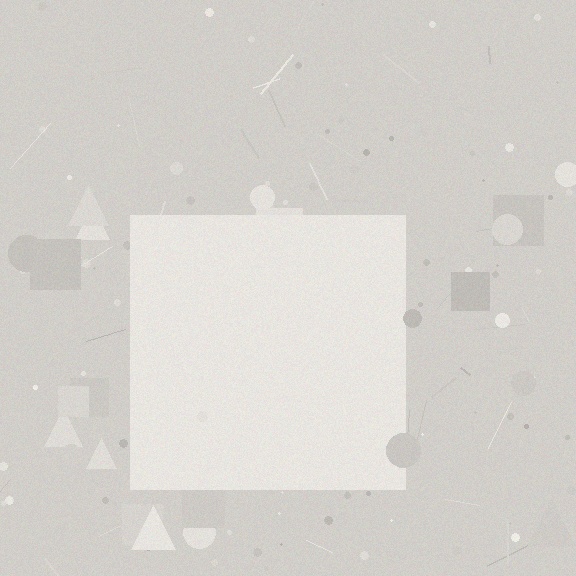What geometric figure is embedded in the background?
A square is embedded in the background.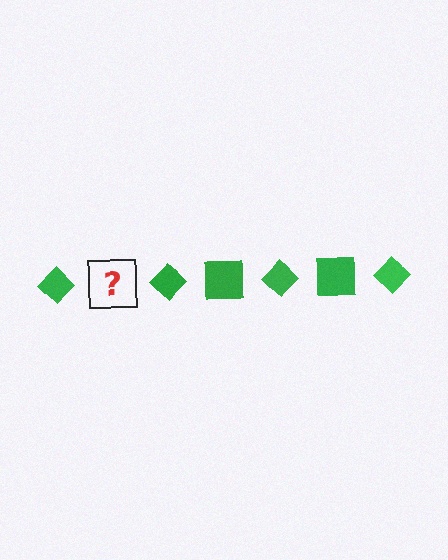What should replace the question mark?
The question mark should be replaced with a green square.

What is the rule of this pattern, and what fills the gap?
The rule is that the pattern cycles through diamond, square shapes in green. The gap should be filled with a green square.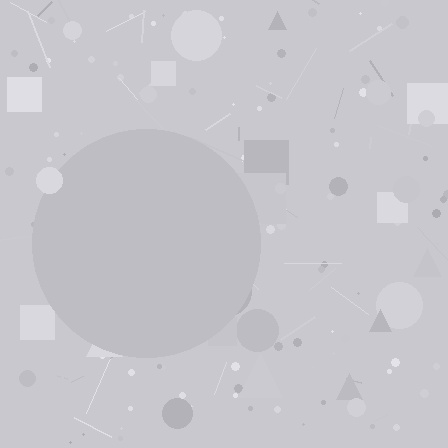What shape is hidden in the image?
A circle is hidden in the image.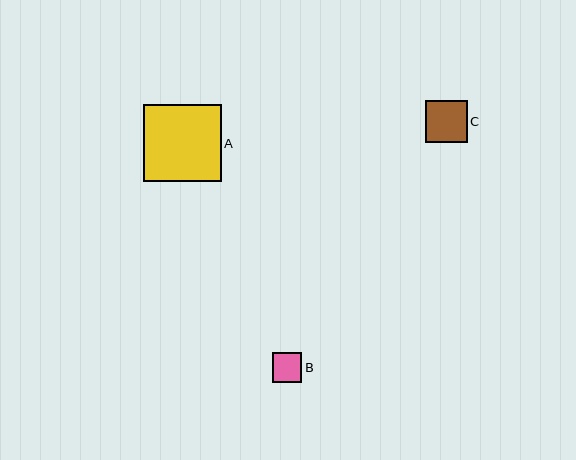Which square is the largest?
Square A is the largest with a size of approximately 78 pixels.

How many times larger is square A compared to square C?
Square A is approximately 1.8 times the size of square C.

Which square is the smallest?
Square B is the smallest with a size of approximately 30 pixels.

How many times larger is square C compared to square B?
Square C is approximately 1.4 times the size of square B.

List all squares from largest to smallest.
From largest to smallest: A, C, B.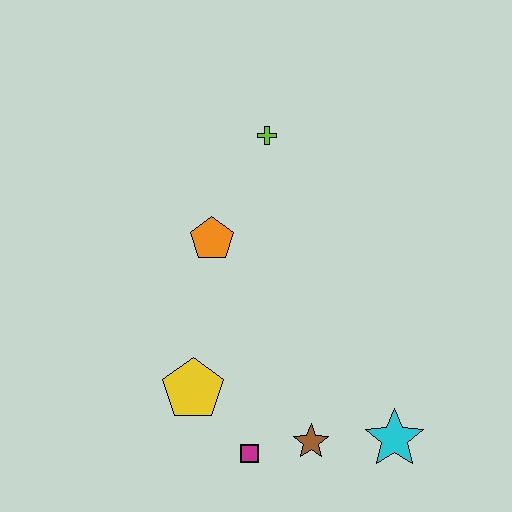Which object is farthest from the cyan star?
The lime cross is farthest from the cyan star.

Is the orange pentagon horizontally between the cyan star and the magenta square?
No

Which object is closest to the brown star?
The magenta square is closest to the brown star.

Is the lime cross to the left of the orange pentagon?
No